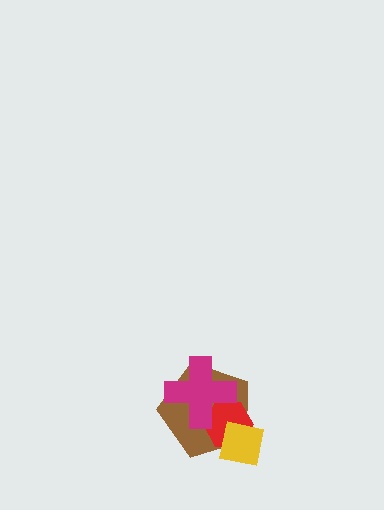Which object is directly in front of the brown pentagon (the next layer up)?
The red hexagon is directly in front of the brown pentagon.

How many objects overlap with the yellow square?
2 objects overlap with the yellow square.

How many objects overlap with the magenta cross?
2 objects overlap with the magenta cross.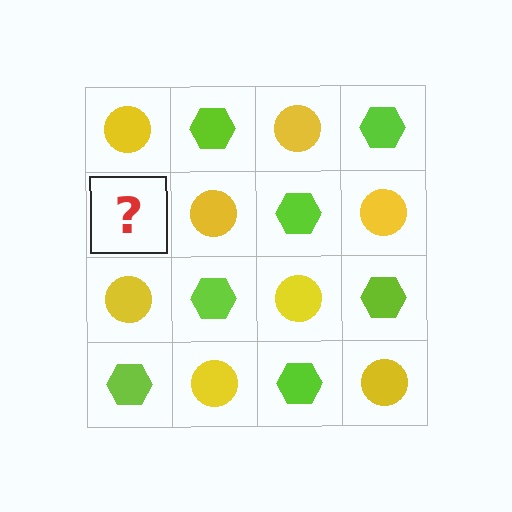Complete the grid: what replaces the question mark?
The question mark should be replaced with a lime hexagon.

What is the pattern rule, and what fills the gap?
The rule is that it alternates yellow circle and lime hexagon in a checkerboard pattern. The gap should be filled with a lime hexagon.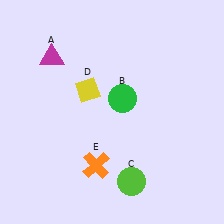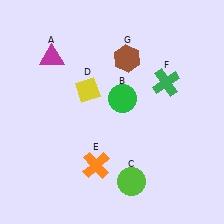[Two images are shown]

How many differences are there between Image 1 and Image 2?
There are 2 differences between the two images.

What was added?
A green cross (F), a brown hexagon (G) were added in Image 2.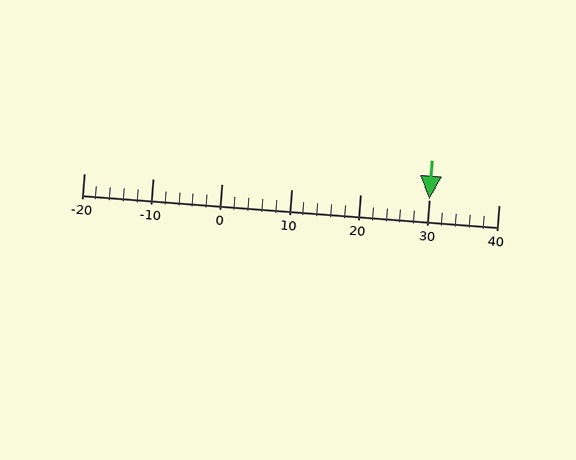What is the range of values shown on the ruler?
The ruler shows values from -20 to 40.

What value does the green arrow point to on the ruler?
The green arrow points to approximately 30.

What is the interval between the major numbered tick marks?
The major tick marks are spaced 10 units apart.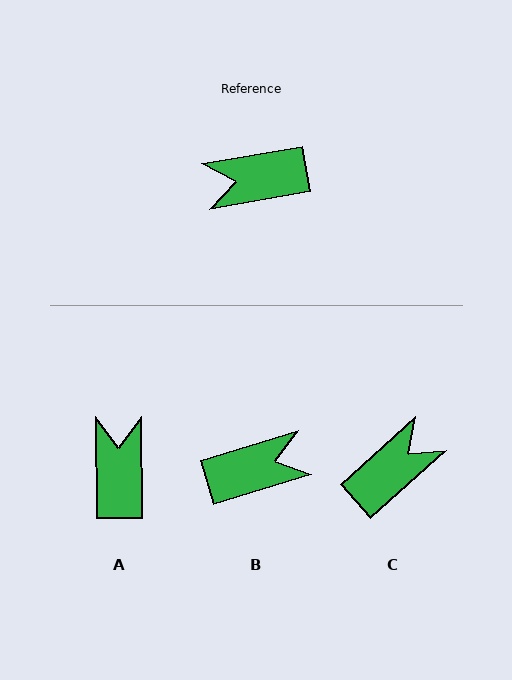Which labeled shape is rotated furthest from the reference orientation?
B, about 173 degrees away.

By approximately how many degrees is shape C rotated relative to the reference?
Approximately 148 degrees clockwise.